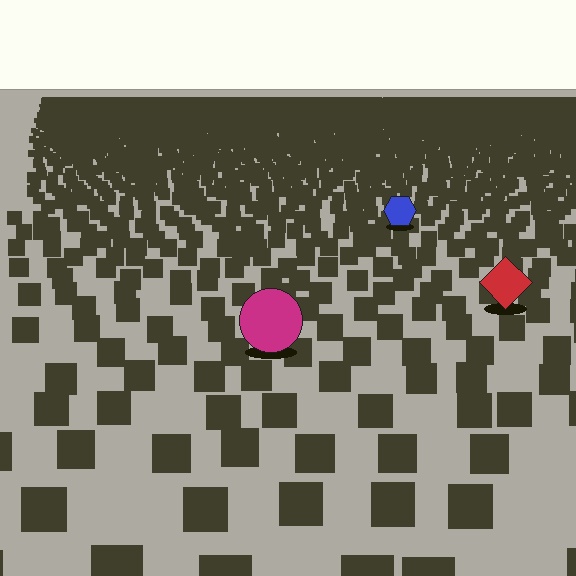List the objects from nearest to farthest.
From nearest to farthest: the magenta circle, the red diamond, the blue hexagon.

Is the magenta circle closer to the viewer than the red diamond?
Yes. The magenta circle is closer — you can tell from the texture gradient: the ground texture is coarser near it.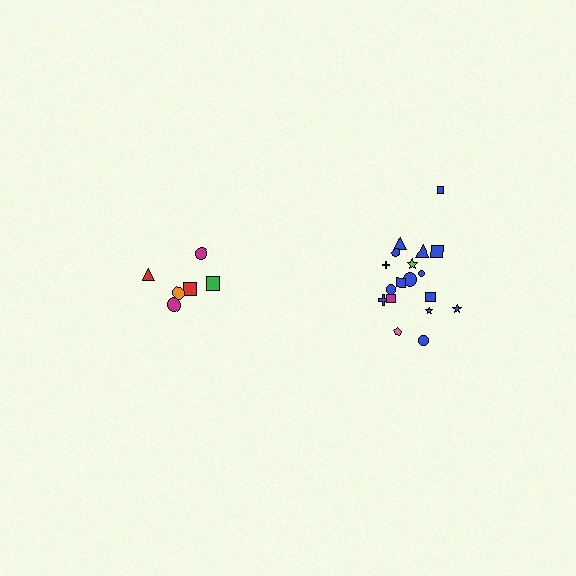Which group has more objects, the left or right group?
The right group.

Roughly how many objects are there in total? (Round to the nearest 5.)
Roughly 25 objects in total.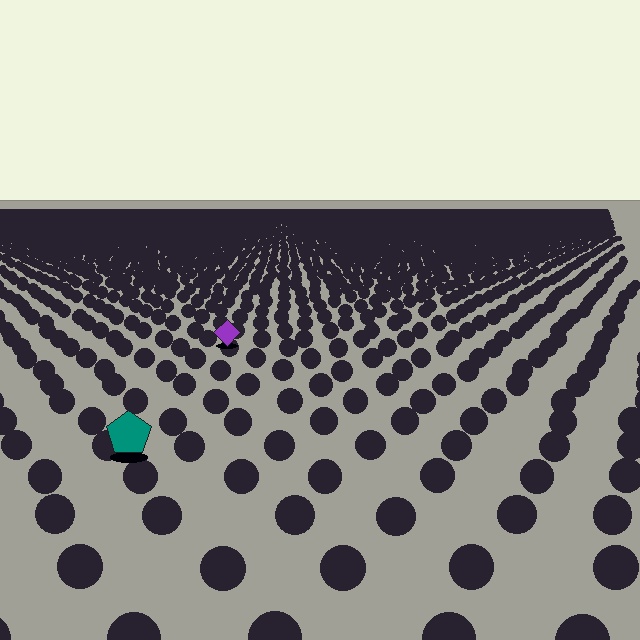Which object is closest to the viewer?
The teal pentagon is closest. The texture marks near it are larger and more spread out.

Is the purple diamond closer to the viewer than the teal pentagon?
No. The teal pentagon is closer — you can tell from the texture gradient: the ground texture is coarser near it.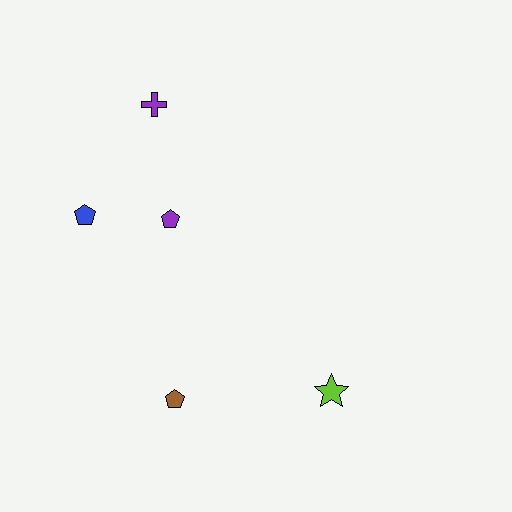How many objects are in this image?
There are 5 objects.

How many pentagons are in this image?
There are 3 pentagons.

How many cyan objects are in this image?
There are no cyan objects.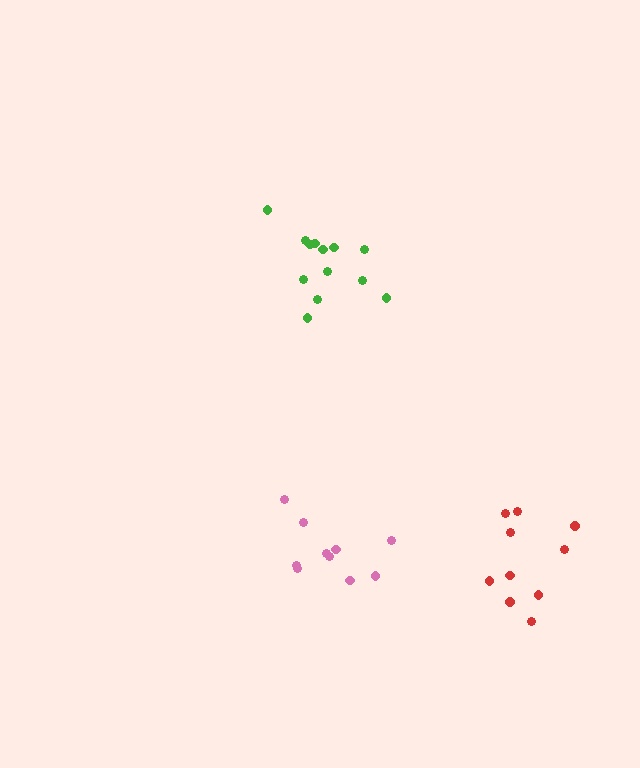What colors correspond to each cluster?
The clusters are colored: green, red, pink.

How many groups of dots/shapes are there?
There are 3 groups.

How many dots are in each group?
Group 1: 13 dots, Group 2: 10 dots, Group 3: 10 dots (33 total).